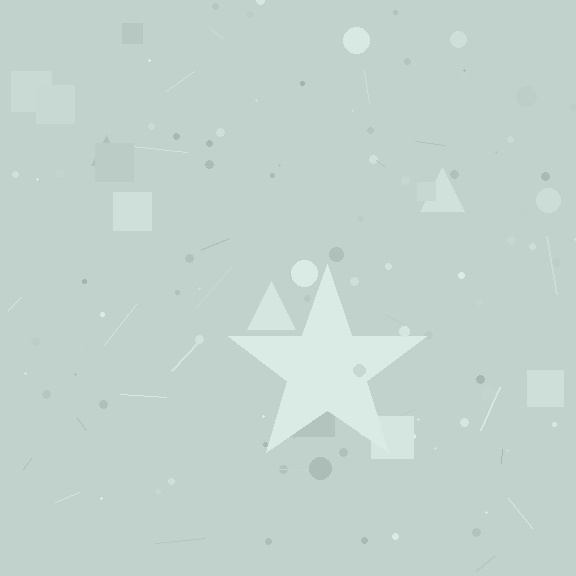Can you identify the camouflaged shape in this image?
The camouflaged shape is a star.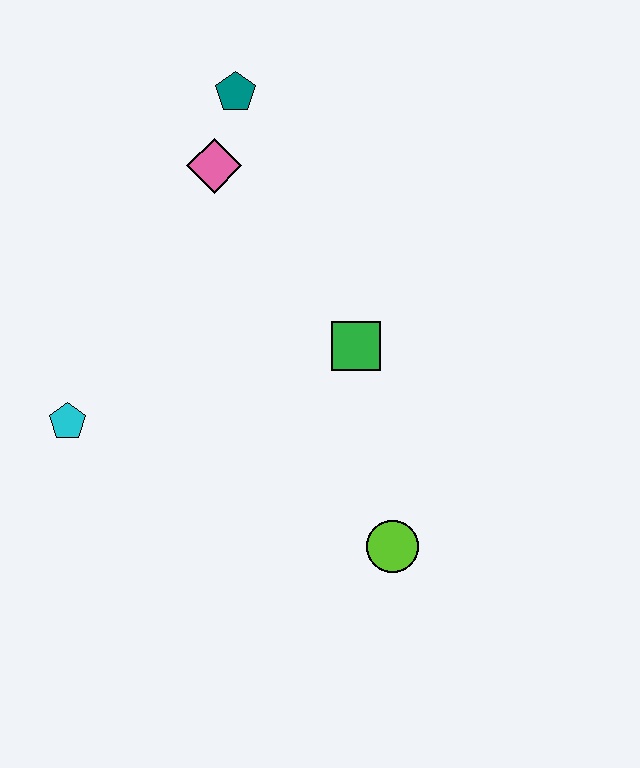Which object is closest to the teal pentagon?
The pink diamond is closest to the teal pentagon.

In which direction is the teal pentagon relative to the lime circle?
The teal pentagon is above the lime circle.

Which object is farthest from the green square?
The cyan pentagon is farthest from the green square.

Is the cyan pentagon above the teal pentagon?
No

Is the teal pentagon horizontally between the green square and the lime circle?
No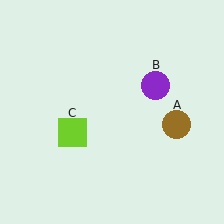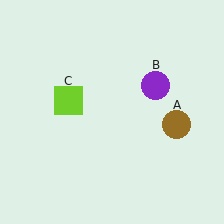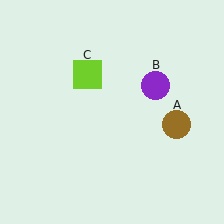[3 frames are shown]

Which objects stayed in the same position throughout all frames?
Brown circle (object A) and purple circle (object B) remained stationary.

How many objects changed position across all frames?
1 object changed position: lime square (object C).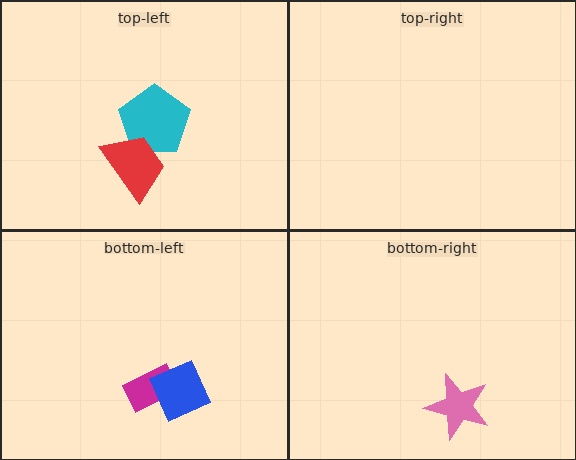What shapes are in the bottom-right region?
The pink star.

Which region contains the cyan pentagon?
The top-left region.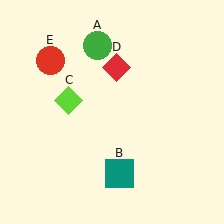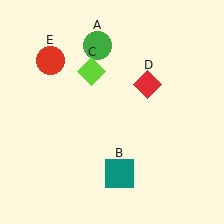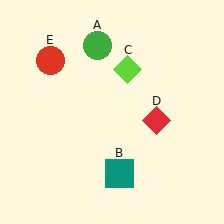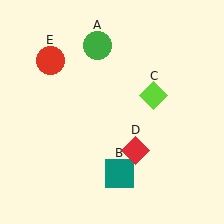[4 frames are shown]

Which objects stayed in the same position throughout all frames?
Green circle (object A) and teal square (object B) and red circle (object E) remained stationary.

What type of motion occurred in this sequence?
The lime diamond (object C), red diamond (object D) rotated clockwise around the center of the scene.